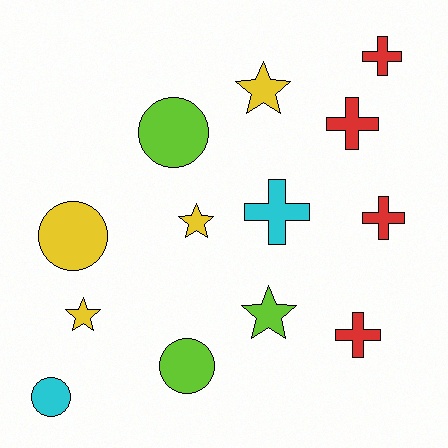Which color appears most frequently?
Yellow, with 4 objects.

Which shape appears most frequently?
Cross, with 5 objects.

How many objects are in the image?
There are 13 objects.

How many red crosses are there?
There are 4 red crosses.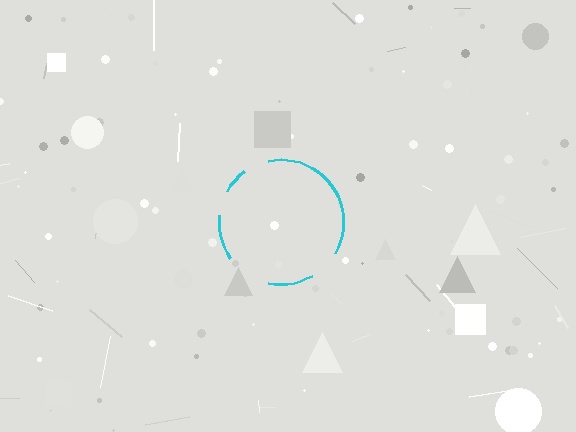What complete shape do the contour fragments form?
The contour fragments form a circle.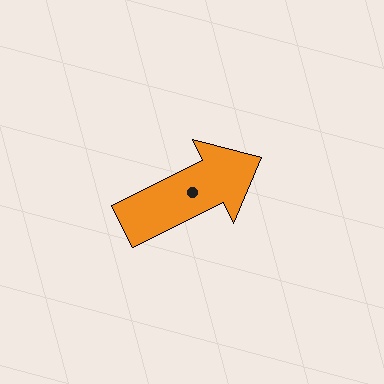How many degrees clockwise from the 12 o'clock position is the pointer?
Approximately 64 degrees.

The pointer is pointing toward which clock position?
Roughly 2 o'clock.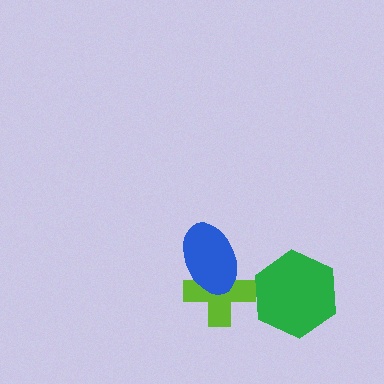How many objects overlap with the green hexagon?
0 objects overlap with the green hexagon.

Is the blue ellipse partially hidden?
No, no other shape covers it.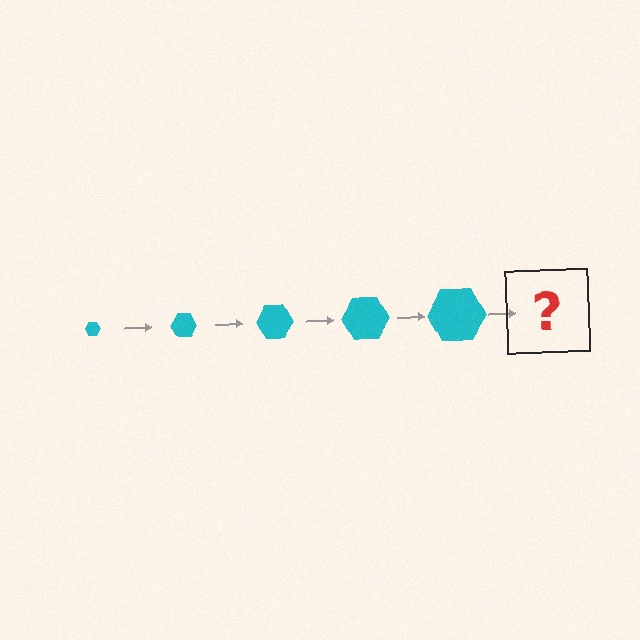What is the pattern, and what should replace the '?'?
The pattern is that the hexagon gets progressively larger each step. The '?' should be a cyan hexagon, larger than the previous one.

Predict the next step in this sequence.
The next step is a cyan hexagon, larger than the previous one.